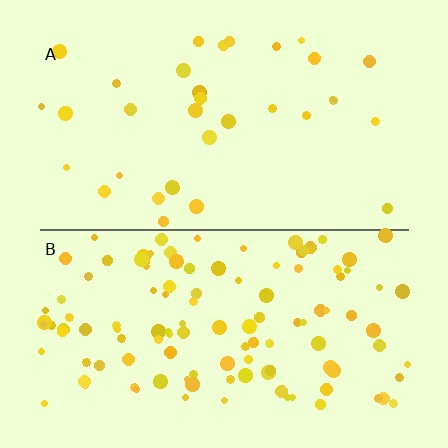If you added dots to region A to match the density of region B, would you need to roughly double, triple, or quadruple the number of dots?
Approximately quadruple.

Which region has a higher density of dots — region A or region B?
B (the bottom).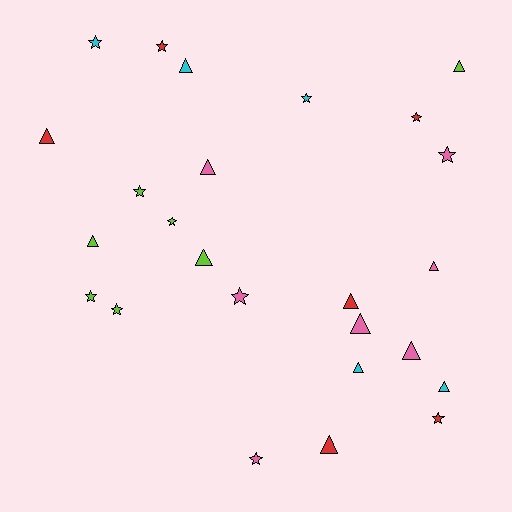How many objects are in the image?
There are 25 objects.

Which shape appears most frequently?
Triangle, with 13 objects.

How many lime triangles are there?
There are 3 lime triangles.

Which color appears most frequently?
Lime, with 7 objects.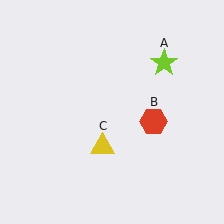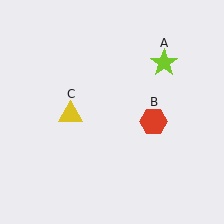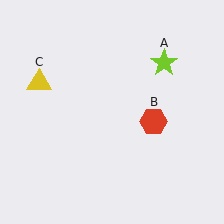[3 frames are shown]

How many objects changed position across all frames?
1 object changed position: yellow triangle (object C).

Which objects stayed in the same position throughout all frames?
Lime star (object A) and red hexagon (object B) remained stationary.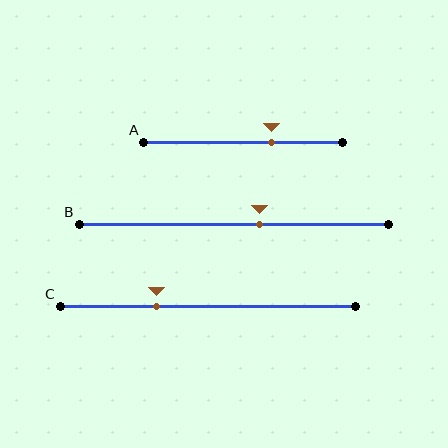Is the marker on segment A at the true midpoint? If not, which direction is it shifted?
No, the marker on segment A is shifted to the right by about 14% of the segment length.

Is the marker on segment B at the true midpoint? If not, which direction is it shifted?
No, the marker on segment B is shifted to the right by about 8% of the segment length.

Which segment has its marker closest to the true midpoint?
Segment B has its marker closest to the true midpoint.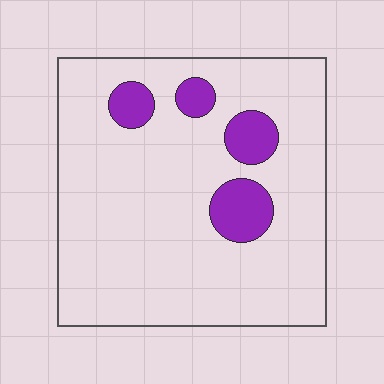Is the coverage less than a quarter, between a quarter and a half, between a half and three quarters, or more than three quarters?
Less than a quarter.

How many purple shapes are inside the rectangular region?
4.